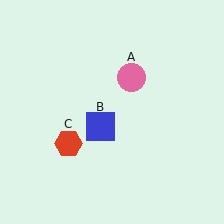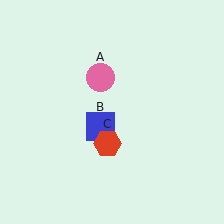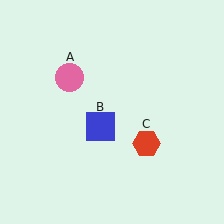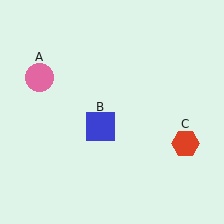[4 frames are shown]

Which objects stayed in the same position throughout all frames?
Blue square (object B) remained stationary.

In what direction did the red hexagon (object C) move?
The red hexagon (object C) moved right.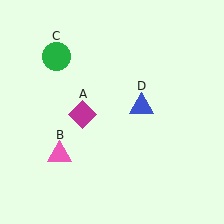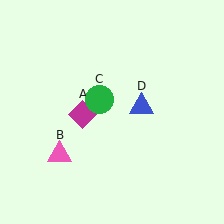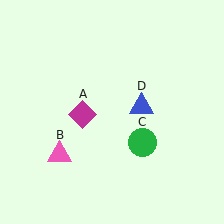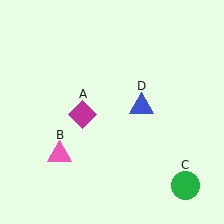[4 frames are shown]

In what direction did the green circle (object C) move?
The green circle (object C) moved down and to the right.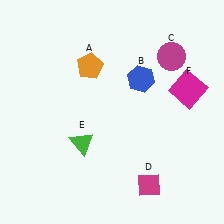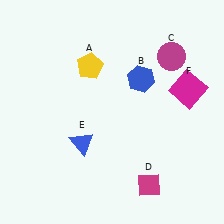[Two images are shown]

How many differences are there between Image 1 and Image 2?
There are 2 differences between the two images.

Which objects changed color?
A changed from orange to yellow. E changed from green to blue.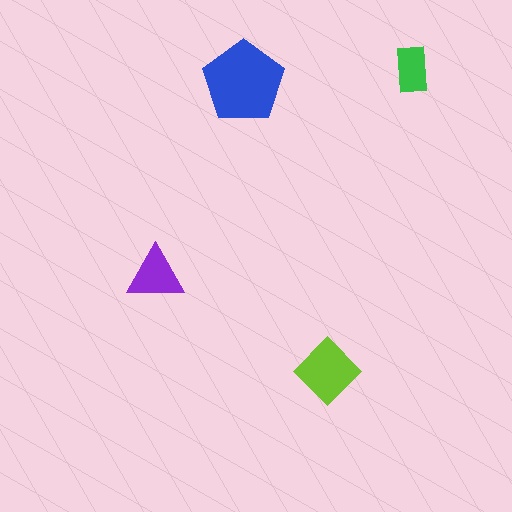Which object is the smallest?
The green rectangle.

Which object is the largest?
The blue pentagon.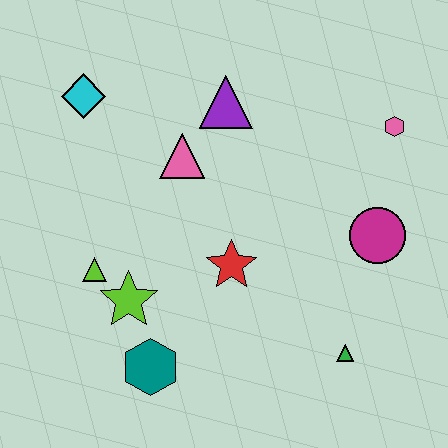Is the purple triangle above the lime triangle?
Yes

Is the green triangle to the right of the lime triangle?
Yes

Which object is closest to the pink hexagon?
The magenta circle is closest to the pink hexagon.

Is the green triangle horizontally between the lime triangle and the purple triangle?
No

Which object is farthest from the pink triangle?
The green triangle is farthest from the pink triangle.